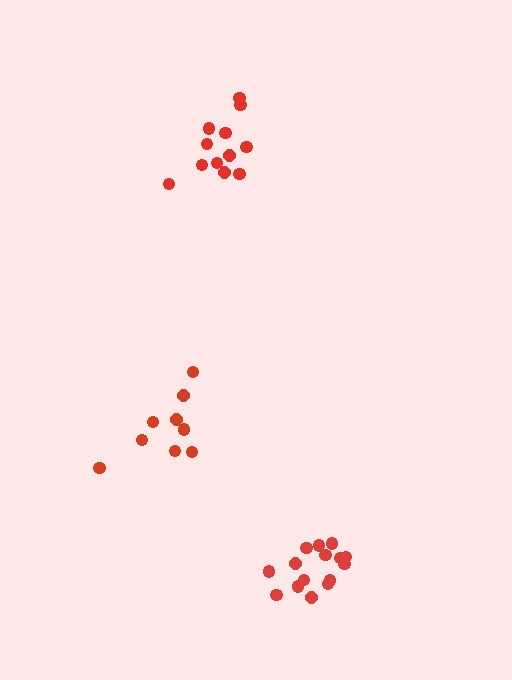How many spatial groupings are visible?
There are 3 spatial groupings.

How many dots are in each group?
Group 1: 9 dots, Group 2: 15 dots, Group 3: 12 dots (36 total).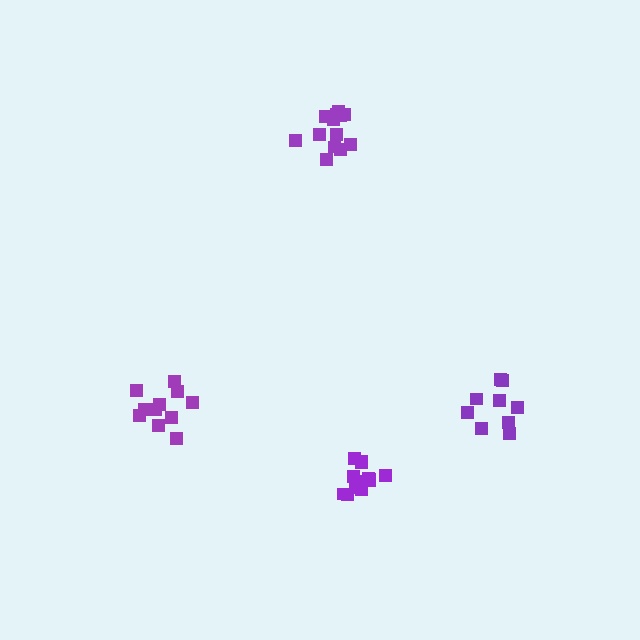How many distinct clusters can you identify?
There are 4 distinct clusters.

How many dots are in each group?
Group 1: 9 dots, Group 2: 11 dots, Group 3: 13 dots, Group 4: 13 dots (46 total).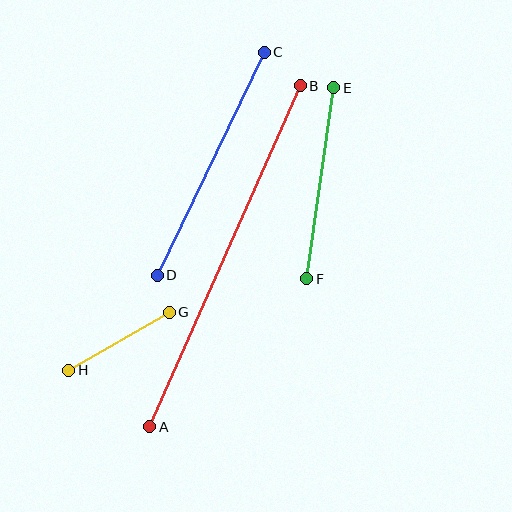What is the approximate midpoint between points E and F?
The midpoint is at approximately (320, 183) pixels.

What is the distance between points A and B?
The distance is approximately 373 pixels.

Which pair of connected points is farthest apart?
Points A and B are farthest apart.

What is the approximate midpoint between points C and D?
The midpoint is at approximately (211, 164) pixels.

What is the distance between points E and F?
The distance is approximately 192 pixels.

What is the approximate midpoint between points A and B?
The midpoint is at approximately (225, 256) pixels.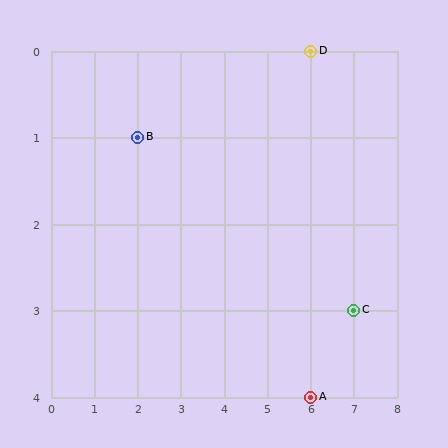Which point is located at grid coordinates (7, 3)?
Point C is at (7, 3).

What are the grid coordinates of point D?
Point D is at grid coordinates (6, 0).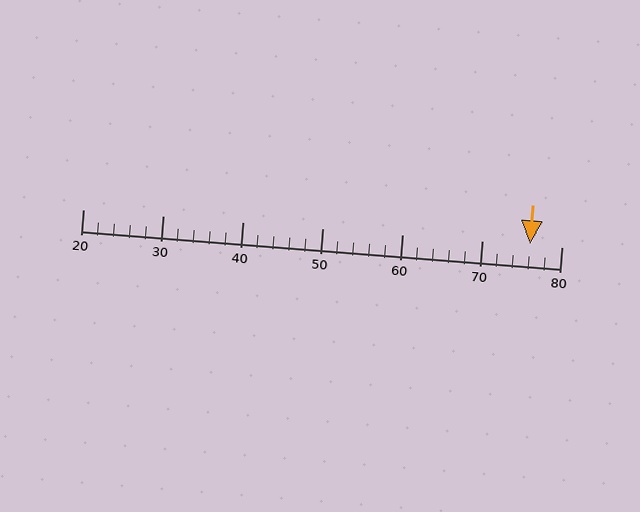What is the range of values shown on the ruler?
The ruler shows values from 20 to 80.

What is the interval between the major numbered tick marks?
The major tick marks are spaced 10 units apart.